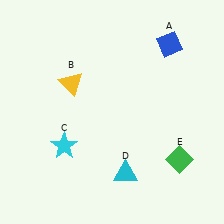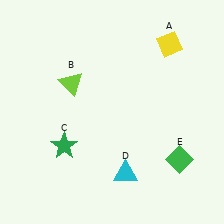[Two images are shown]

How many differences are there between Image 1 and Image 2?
There are 3 differences between the two images.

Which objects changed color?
A changed from blue to yellow. B changed from yellow to lime. C changed from cyan to green.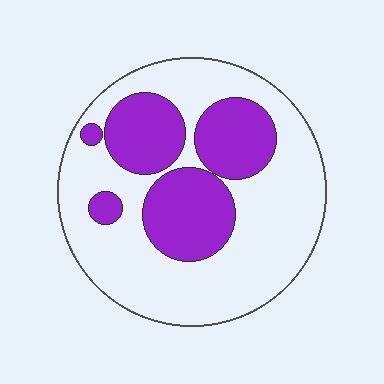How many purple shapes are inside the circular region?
5.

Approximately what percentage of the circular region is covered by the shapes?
Approximately 35%.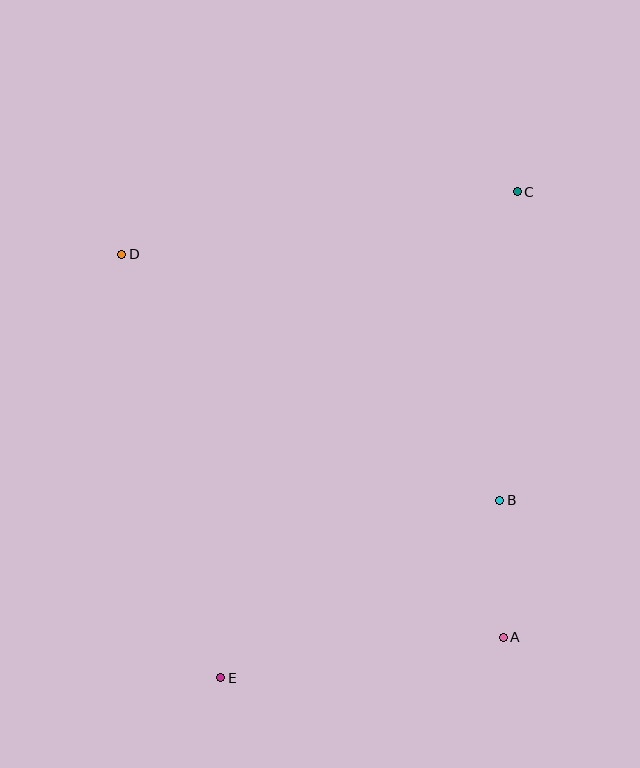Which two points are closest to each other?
Points A and B are closest to each other.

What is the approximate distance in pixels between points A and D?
The distance between A and D is approximately 541 pixels.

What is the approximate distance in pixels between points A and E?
The distance between A and E is approximately 285 pixels.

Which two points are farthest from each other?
Points C and E are farthest from each other.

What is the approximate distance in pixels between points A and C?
The distance between A and C is approximately 446 pixels.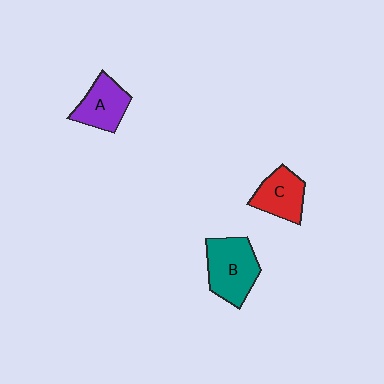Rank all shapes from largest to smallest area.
From largest to smallest: B (teal), A (purple), C (red).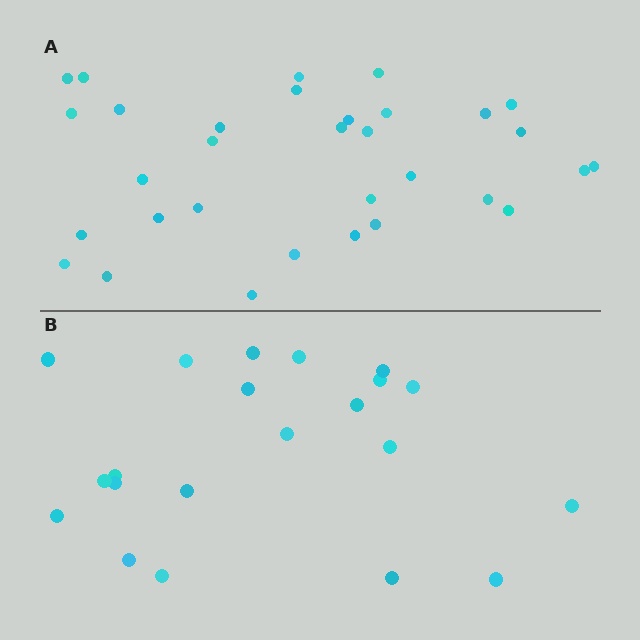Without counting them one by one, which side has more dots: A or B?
Region A (the top region) has more dots.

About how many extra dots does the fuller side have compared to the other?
Region A has roughly 12 or so more dots than region B.